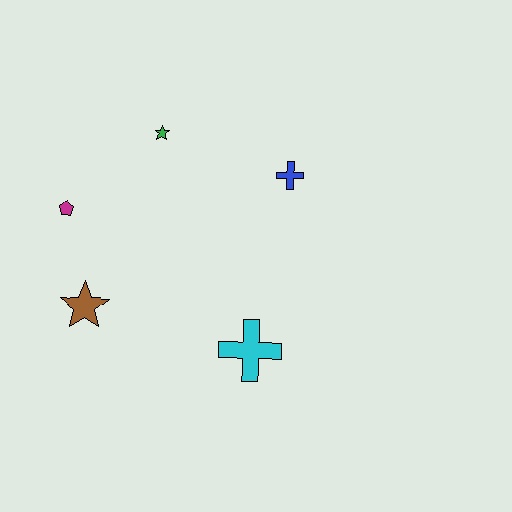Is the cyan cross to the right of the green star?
Yes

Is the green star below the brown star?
No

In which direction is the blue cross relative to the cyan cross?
The blue cross is above the cyan cross.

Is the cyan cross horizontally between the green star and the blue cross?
Yes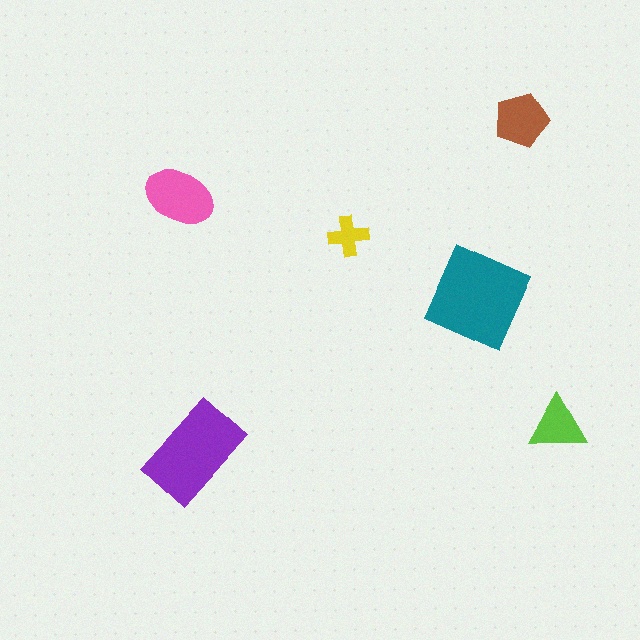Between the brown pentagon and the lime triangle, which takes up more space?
The brown pentagon.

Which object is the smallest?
The yellow cross.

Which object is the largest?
The teal diamond.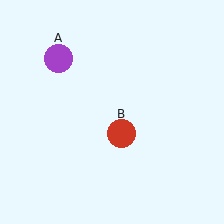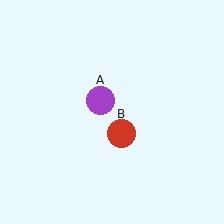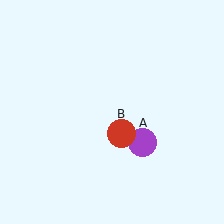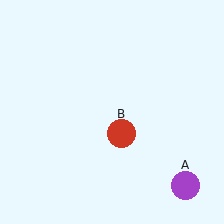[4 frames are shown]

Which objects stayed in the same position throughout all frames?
Red circle (object B) remained stationary.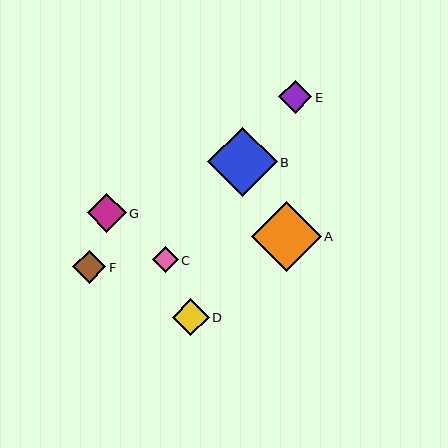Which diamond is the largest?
Diamond B is the largest with a size of approximately 70 pixels.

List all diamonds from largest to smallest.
From largest to smallest: B, A, G, D, F, E, C.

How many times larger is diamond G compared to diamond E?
Diamond G is approximately 1.2 times the size of diamond E.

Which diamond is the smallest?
Diamond C is the smallest with a size of approximately 26 pixels.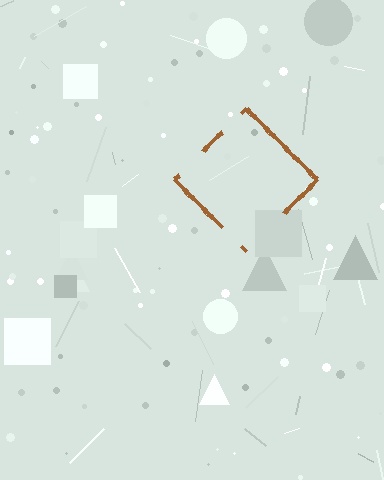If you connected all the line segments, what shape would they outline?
They would outline a diamond.